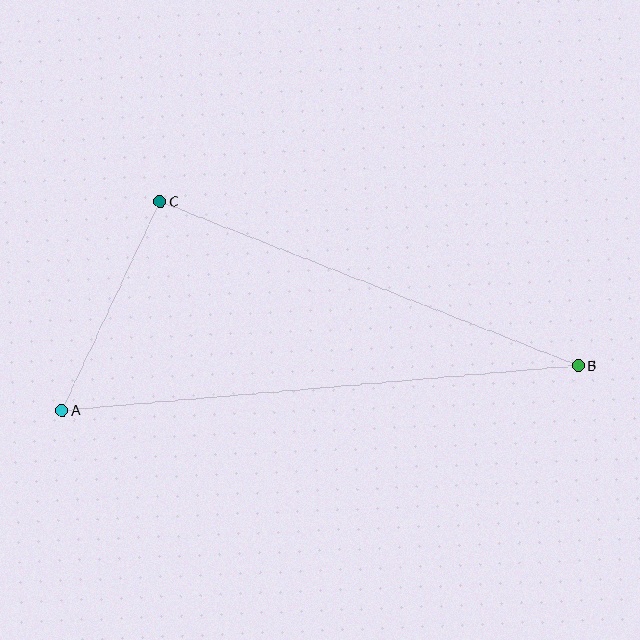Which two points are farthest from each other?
Points A and B are farthest from each other.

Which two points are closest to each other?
Points A and C are closest to each other.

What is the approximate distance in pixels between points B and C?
The distance between B and C is approximately 449 pixels.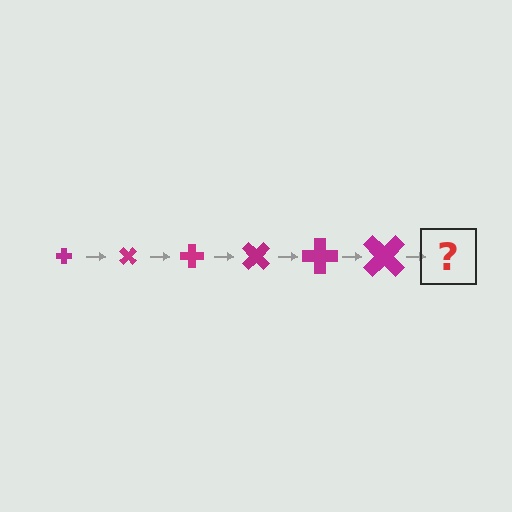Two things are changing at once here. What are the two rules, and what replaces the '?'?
The two rules are that the cross grows larger each step and it rotates 45 degrees each step. The '?' should be a cross, larger than the previous one and rotated 270 degrees from the start.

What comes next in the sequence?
The next element should be a cross, larger than the previous one and rotated 270 degrees from the start.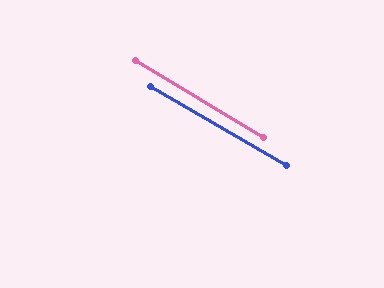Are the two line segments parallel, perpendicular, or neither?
Parallel — their directions differ by only 1.0°.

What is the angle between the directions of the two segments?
Approximately 1 degree.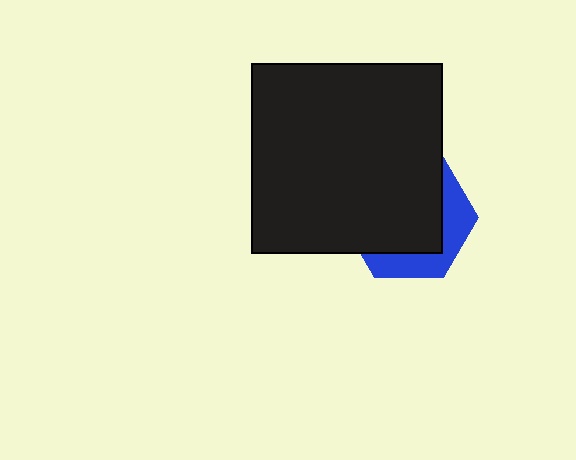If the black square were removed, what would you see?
You would see the complete blue hexagon.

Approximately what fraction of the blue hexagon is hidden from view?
Roughly 68% of the blue hexagon is hidden behind the black square.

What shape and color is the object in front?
The object in front is a black square.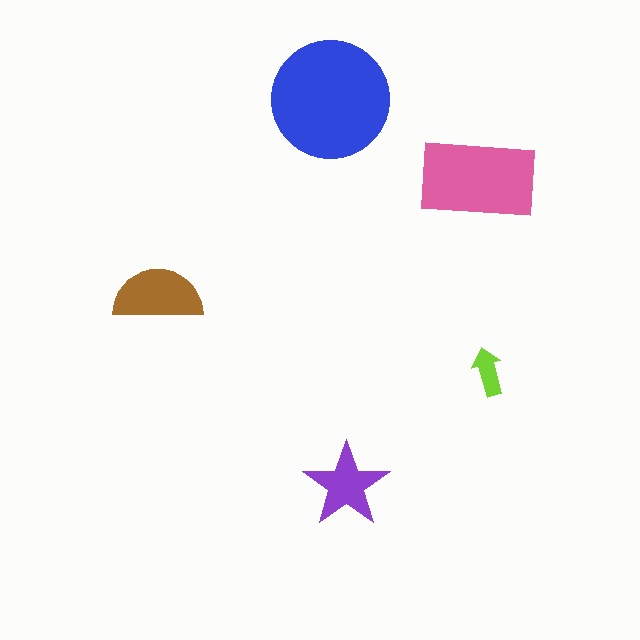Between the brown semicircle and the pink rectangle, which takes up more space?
The pink rectangle.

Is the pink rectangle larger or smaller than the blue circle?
Smaller.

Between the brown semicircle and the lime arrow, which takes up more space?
The brown semicircle.